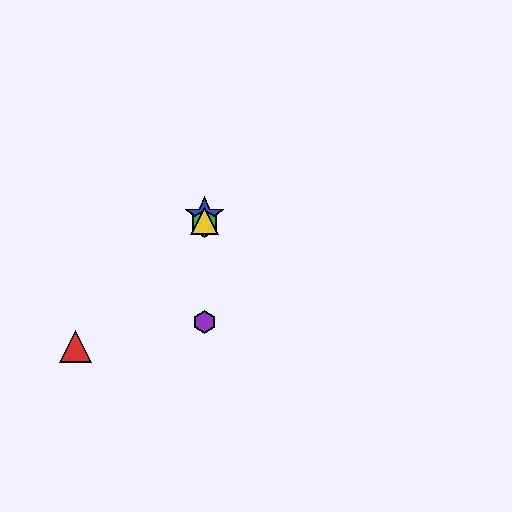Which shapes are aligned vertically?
The blue star, the green hexagon, the yellow triangle, the purple hexagon are aligned vertically.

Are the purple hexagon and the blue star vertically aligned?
Yes, both are at x≈204.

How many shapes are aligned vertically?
4 shapes (the blue star, the green hexagon, the yellow triangle, the purple hexagon) are aligned vertically.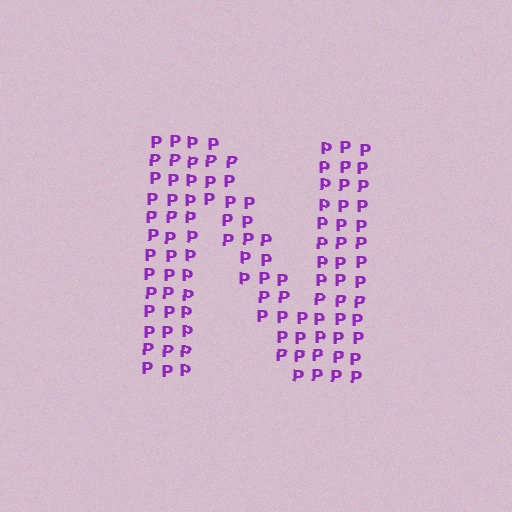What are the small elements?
The small elements are letter P's.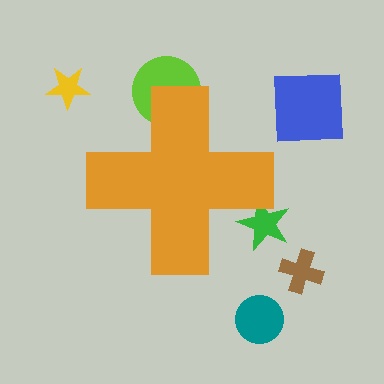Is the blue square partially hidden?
No, the blue square is fully visible.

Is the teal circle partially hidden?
No, the teal circle is fully visible.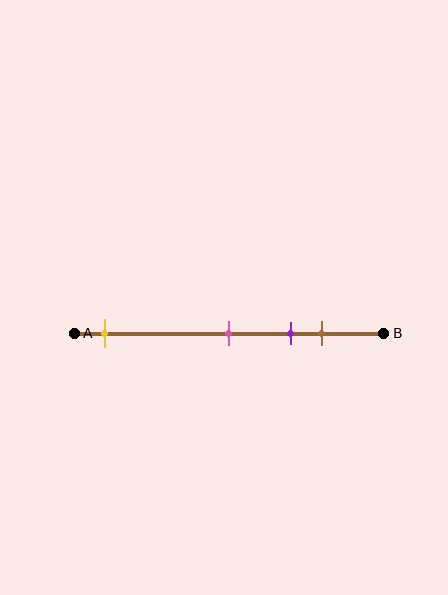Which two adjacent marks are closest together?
The purple and brown marks are the closest adjacent pair.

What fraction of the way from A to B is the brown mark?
The brown mark is approximately 80% (0.8) of the way from A to B.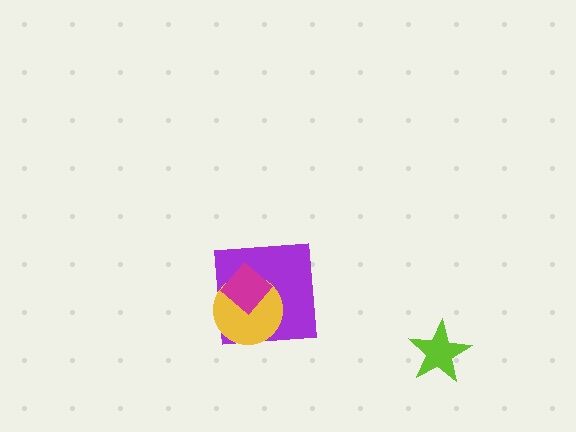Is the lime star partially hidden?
No, no other shape covers it.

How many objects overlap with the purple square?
2 objects overlap with the purple square.